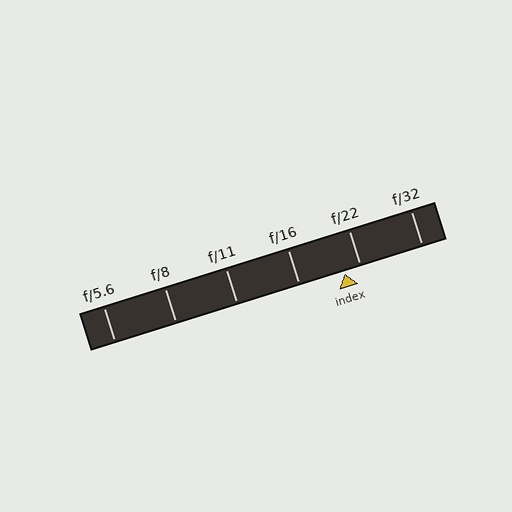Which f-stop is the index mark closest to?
The index mark is closest to f/22.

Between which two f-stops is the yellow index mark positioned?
The index mark is between f/16 and f/22.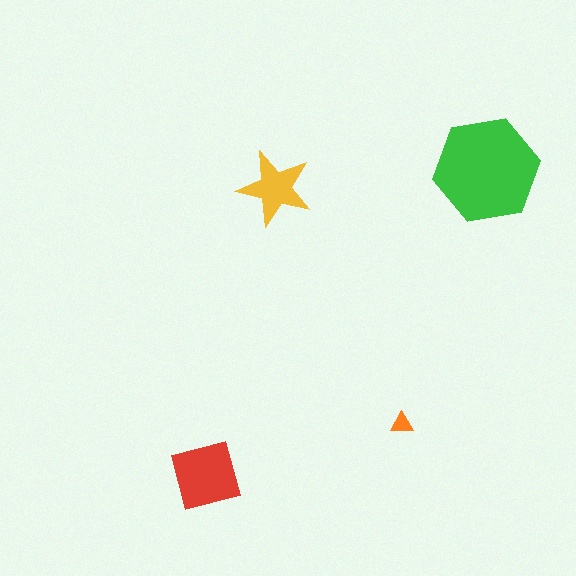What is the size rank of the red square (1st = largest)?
2nd.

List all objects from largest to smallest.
The green hexagon, the red square, the yellow star, the orange triangle.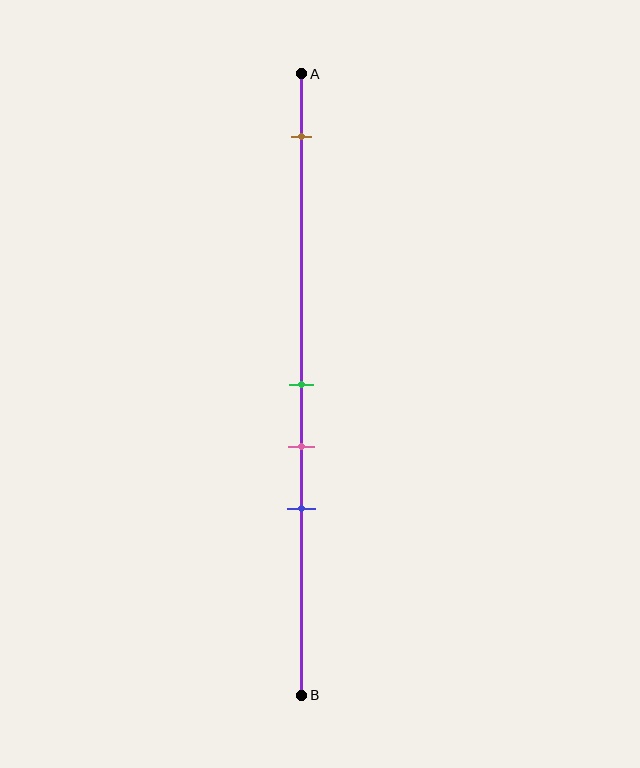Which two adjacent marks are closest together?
The green and pink marks are the closest adjacent pair.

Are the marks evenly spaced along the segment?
No, the marks are not evenly spaced.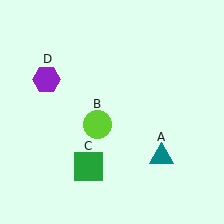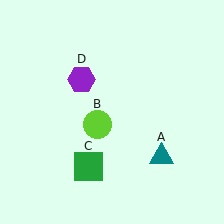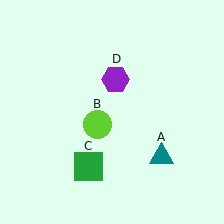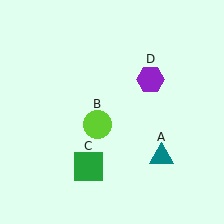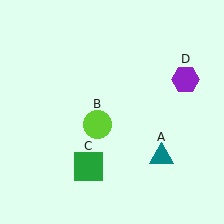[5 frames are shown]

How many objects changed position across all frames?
1 object changed position: purple hexagon (object D).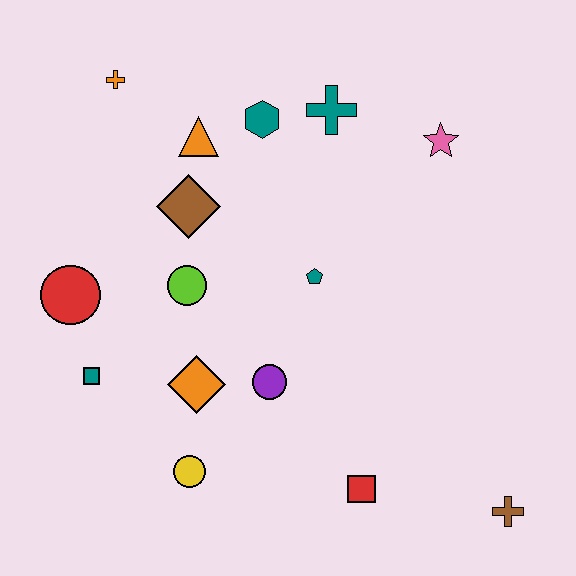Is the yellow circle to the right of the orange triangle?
No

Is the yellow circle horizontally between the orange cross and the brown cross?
Yes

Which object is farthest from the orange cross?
The brown cross is farthest from the orange cross.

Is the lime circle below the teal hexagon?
Yes